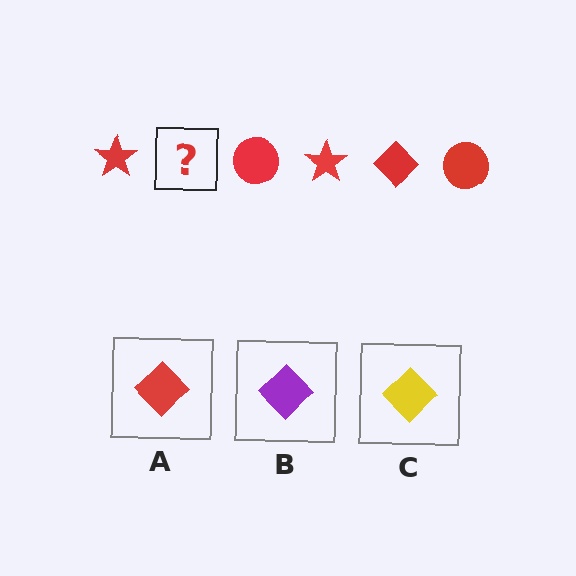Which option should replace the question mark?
Option A.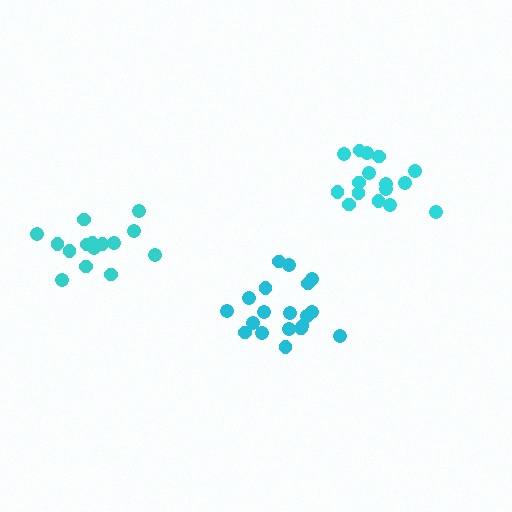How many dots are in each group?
Group 1: 19 dots, Group 2: 15 dots, Group 3: 16 dots (50 total).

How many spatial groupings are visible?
There are 3 spatial groupings.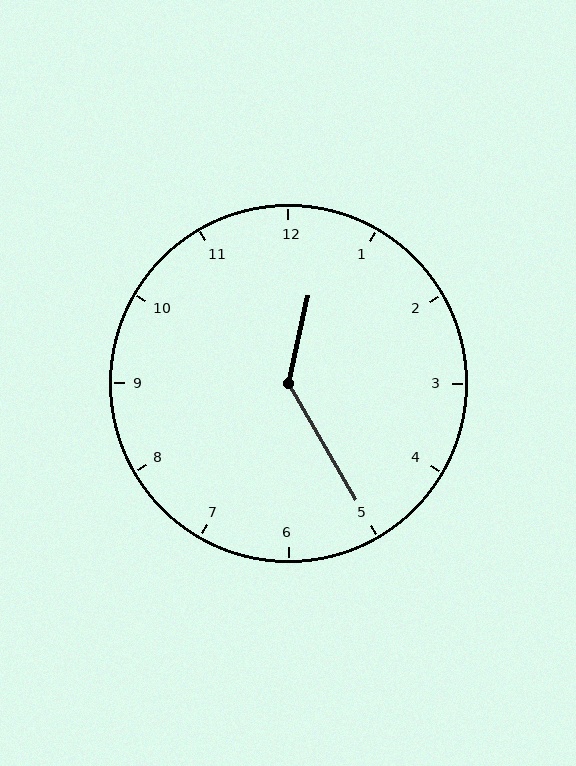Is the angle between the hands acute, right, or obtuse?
It is obtuse.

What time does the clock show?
12:25.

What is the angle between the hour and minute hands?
Approximately 138 degrees.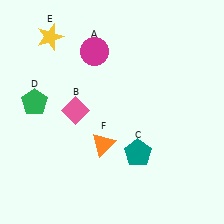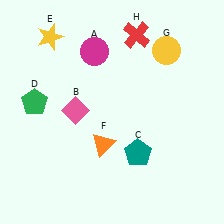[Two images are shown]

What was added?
A yellow circle (G), a red cross (H) were added in Image 2.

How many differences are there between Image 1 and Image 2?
There are 2 differences between the two images.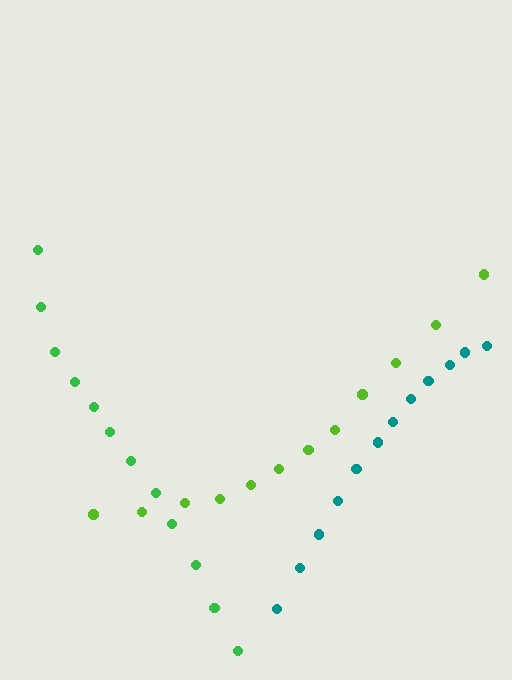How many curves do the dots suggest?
There are 3 distinct paths.